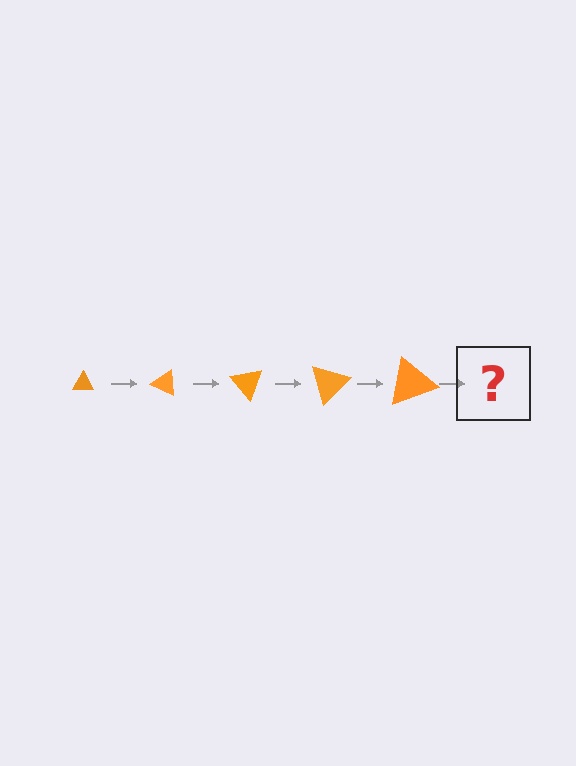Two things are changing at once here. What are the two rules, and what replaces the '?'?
The two rules are that the triangle grows larger each step and it rotates 25 degrees each step. The '?' should be a triangle, larger than the previous one and rotated 125 degrees from the start.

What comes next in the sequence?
The next element should be a triangle, larger than the previous one and rotated 125 degrees from the start.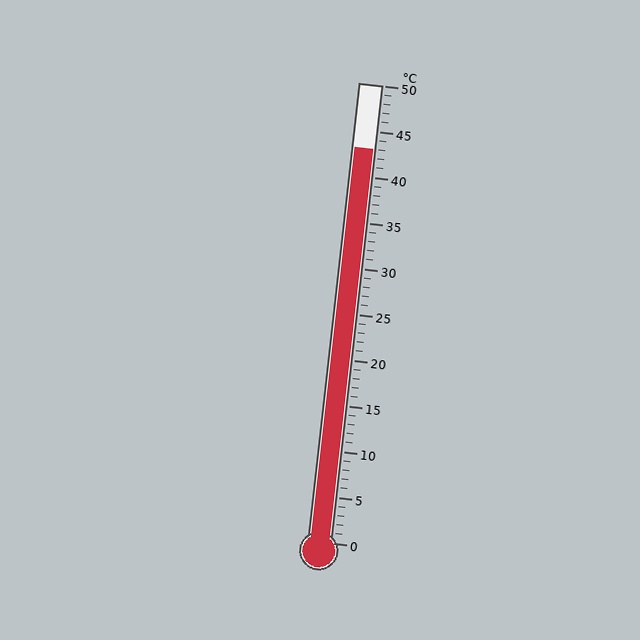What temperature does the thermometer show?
The thermometer shows approximately 43°C.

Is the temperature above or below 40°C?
The temperature is above 40°C.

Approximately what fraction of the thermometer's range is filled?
The thermometer is filled to approximately 85% of its range.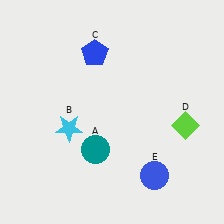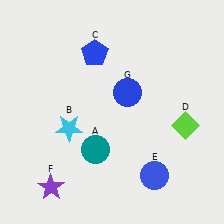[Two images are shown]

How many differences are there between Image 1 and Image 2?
There are 2 differences between the two images.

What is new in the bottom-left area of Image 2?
A purple star (F) was added in the bottom-left area of Image 2.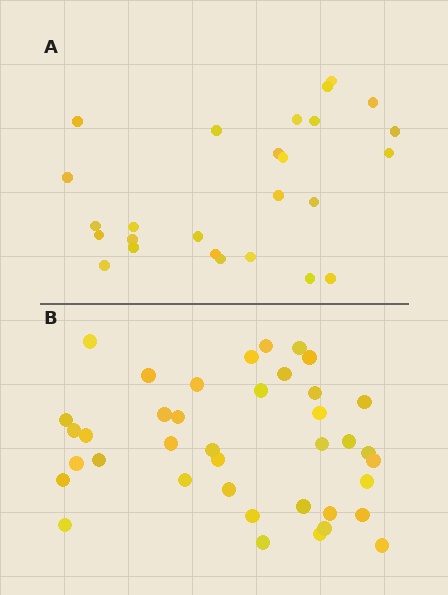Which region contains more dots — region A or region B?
Region B (the bottom region) has more dots.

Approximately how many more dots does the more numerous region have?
Region B has approximately 15 more dots than region A.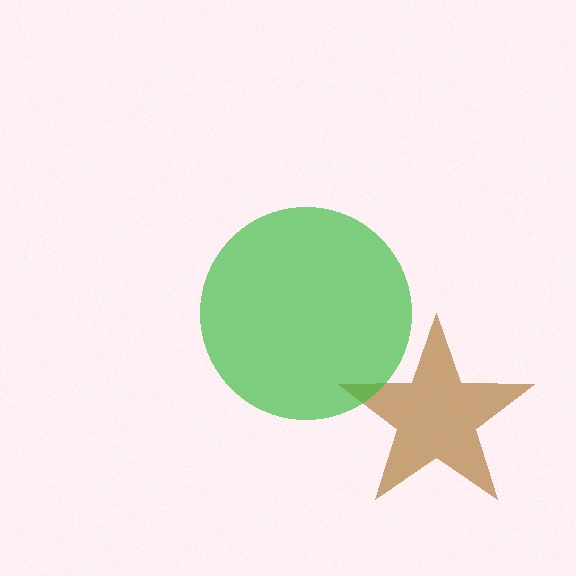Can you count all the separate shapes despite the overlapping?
Yes, there are 2 separate shapes.